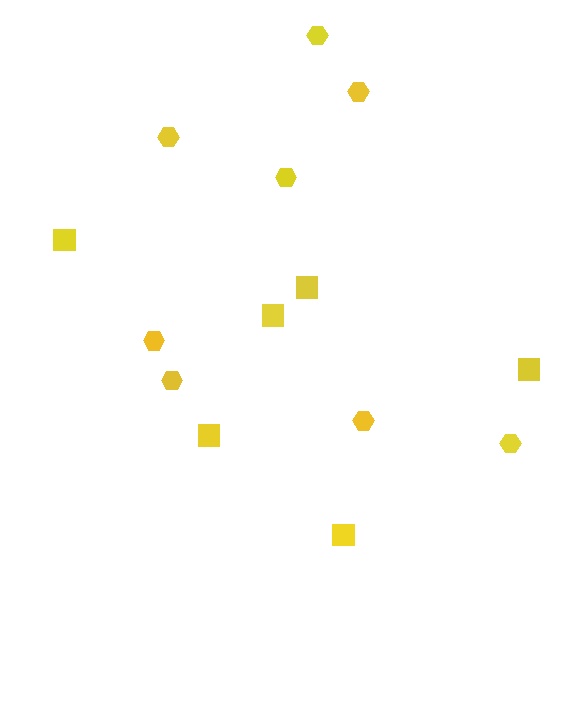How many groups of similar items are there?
There are 2 groups: one group of squares (6) and one group of hexagons (8).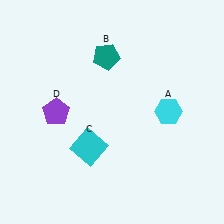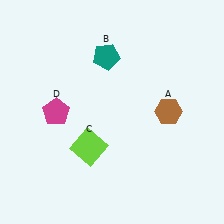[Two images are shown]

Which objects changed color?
A changed from cyan to brown. C changed from cyan to lime. D changed from purple to magenta.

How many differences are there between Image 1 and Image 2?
There are 3 differences between the two images.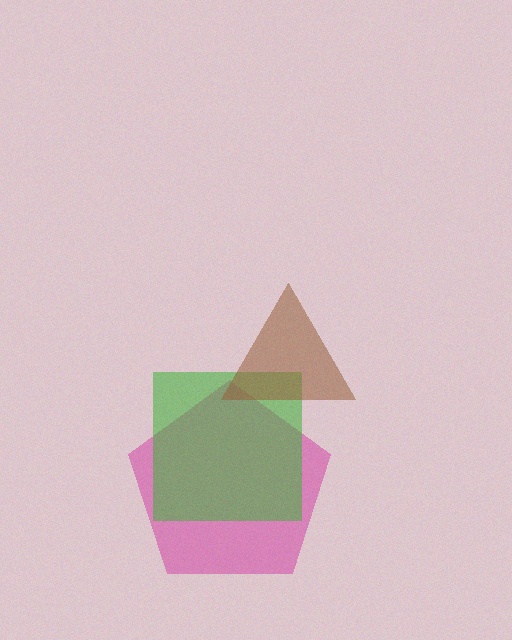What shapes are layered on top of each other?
The layered shapes are: a magenta pentagon, a green square, a brown triangle.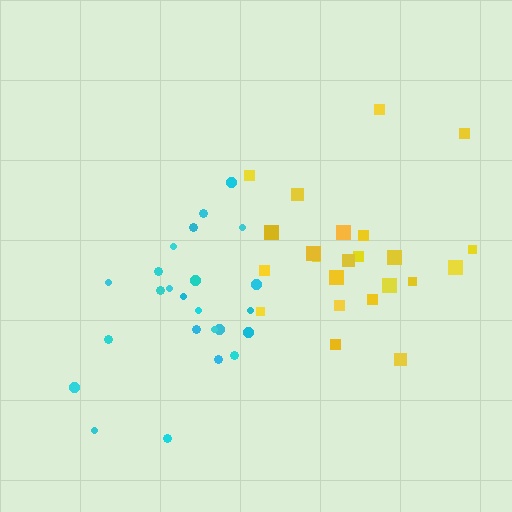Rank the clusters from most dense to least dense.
cyan, yellow.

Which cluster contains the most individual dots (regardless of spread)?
Cyan (24).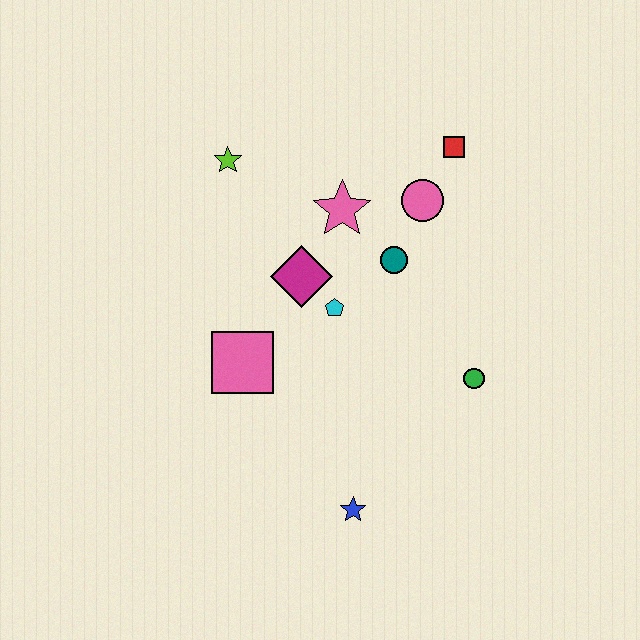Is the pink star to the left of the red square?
Yes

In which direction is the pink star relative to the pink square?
The pink star is above the pink square.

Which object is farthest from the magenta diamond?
The blue star is farthest from the magenta diamond.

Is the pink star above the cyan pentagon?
Yes